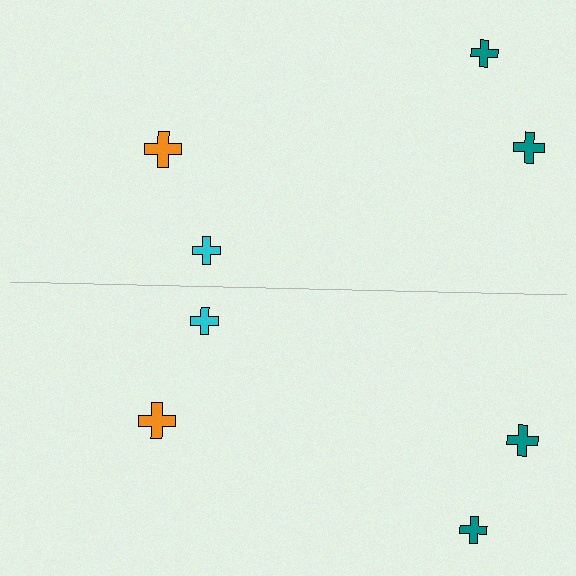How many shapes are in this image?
There are 8 shapes in this image.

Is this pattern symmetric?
Yes, this pattern has bilateral (reflection) symmetry.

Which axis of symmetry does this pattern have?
The pattern has a horizontal axis of symmetry running through the center of the image.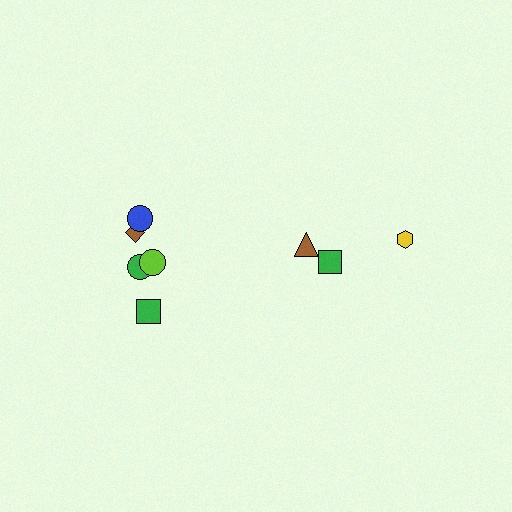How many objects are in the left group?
There are 5 objects.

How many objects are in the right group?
There are 3 objects.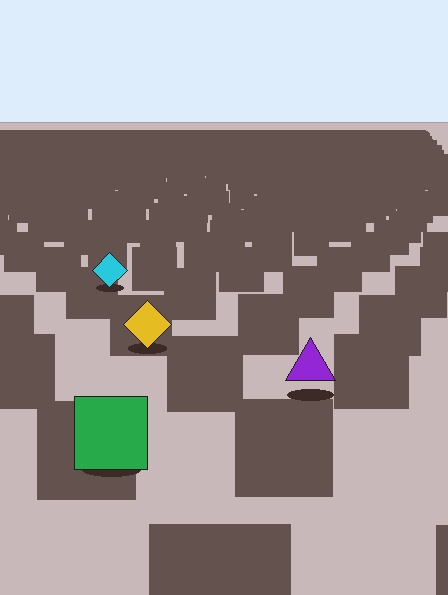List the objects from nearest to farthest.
From nearest to farthest: the green square, the purple triangle, the yellow diamond, the cyan diamond.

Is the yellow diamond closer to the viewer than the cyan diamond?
Yes. The yellow diamond is closer — you can tell from the texture gradient: the ground texture is coarser near it.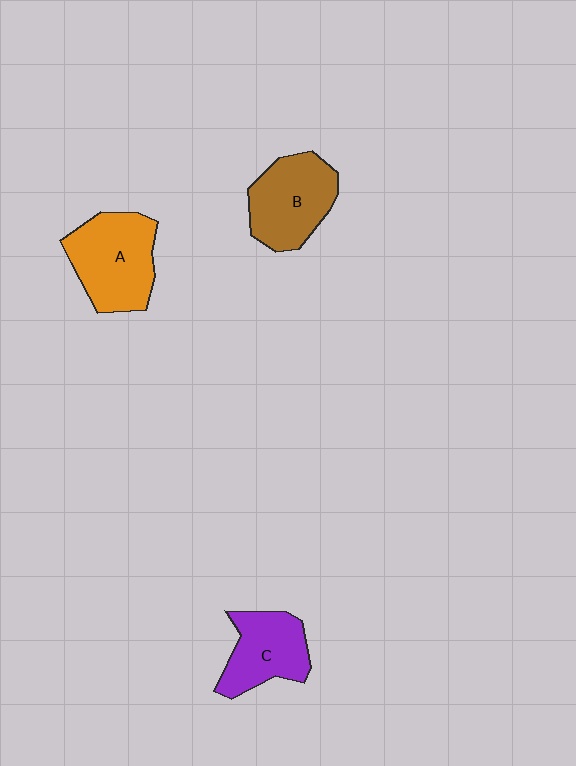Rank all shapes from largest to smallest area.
From largest to smallest: A (orange), B (brown), C (purple).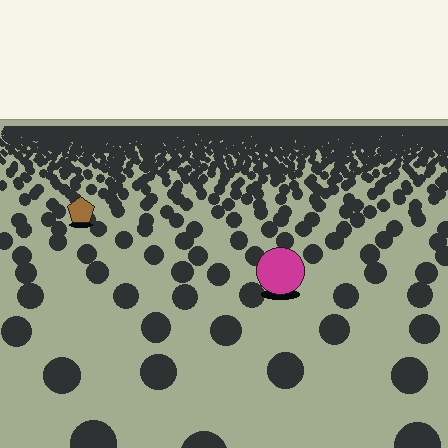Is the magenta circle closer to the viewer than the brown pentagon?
Yes. The magenta circle is closer — you can tell from the texture gradient: the ground texture is coarser near it.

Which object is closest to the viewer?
The magenta circle is closest. The texture marks near it are larger and more spread out.